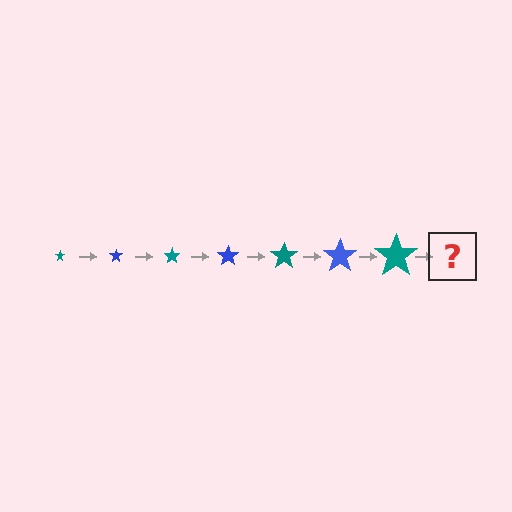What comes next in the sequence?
The next element should be a blue star, larger than the previous one.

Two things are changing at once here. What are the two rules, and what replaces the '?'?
The two rules are that the star grows larger each step and the color cycles through teal and blue. The '?' should be a blue star, larger than the previous one.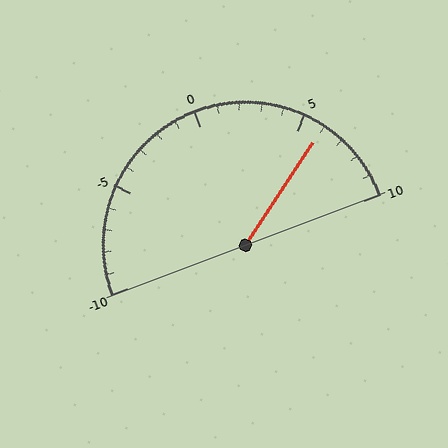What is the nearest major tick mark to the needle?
The nearest major tick mark is 5.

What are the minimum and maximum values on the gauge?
The gauge ranges from -10 to 10.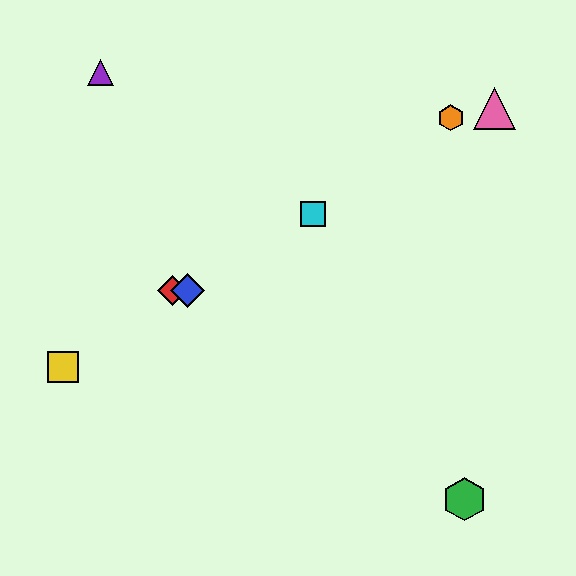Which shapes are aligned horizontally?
The red diamond, the blue diamond are aligned horizontally.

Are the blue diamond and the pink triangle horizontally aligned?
No, the blue diamond is at y≈291 and the pink triangle is at y≈109.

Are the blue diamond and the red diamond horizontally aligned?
Yes, both are at y≈291.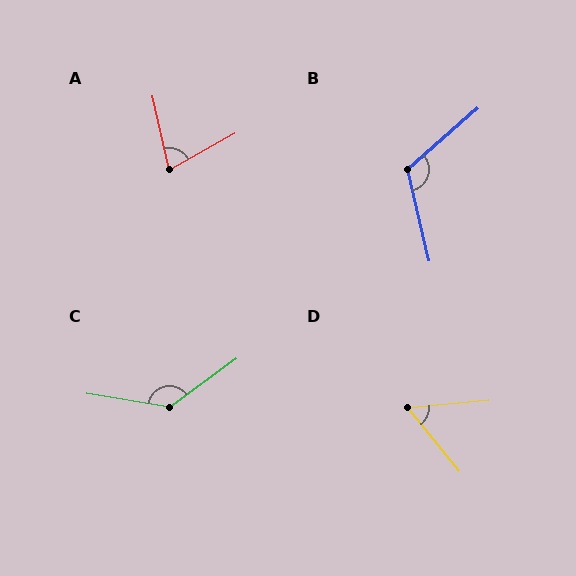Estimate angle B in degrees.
Approximately 118 degrees.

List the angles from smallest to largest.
D (57°), A (74°), B (118°), C (134°).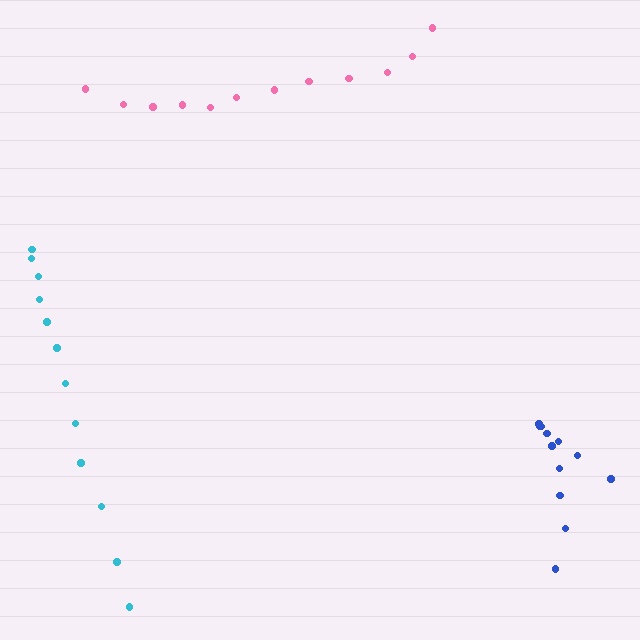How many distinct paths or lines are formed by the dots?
There are 3 distinct paths.